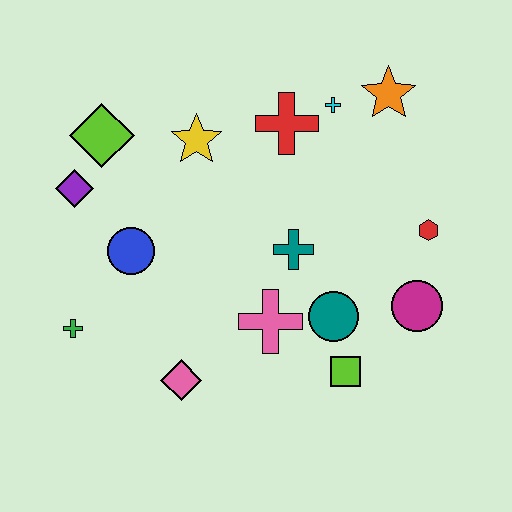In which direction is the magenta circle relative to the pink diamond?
The magenta circle is to the right of the pink diamond.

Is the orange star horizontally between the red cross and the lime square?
No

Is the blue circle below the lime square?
No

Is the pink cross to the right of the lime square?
No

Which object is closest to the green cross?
The blue circle is closest to the green cross.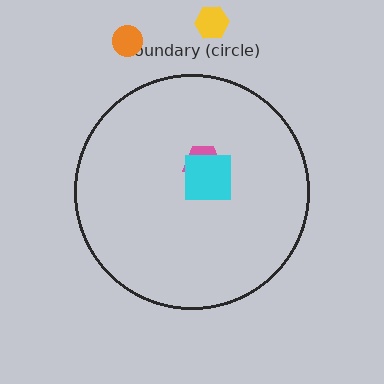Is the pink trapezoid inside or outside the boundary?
Inside.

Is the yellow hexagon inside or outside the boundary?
Outside.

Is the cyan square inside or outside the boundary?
Inside.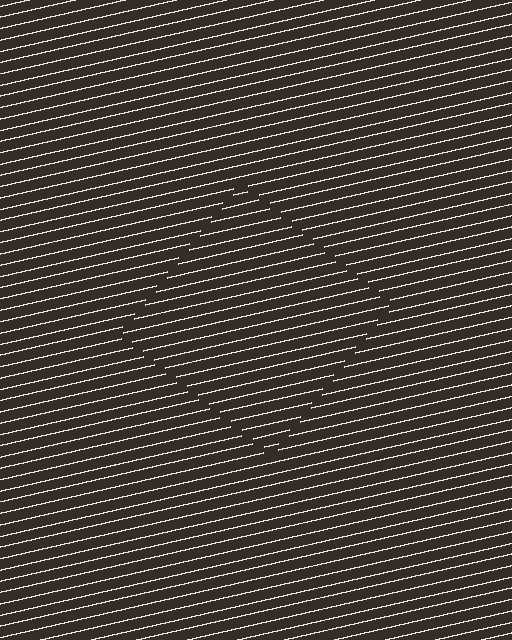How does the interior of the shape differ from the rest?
The interior of the shape contains the same grating, shifted by half a period — the contour is defined by the phase discontinuity where line-ends from the inner and outer gratings abut.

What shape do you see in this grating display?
An illusory square. The interior of the shape contains the same grating, shifted by half a period — the contour is defined by the phase discontinuity where line-ends from the inner and outer gratings abut.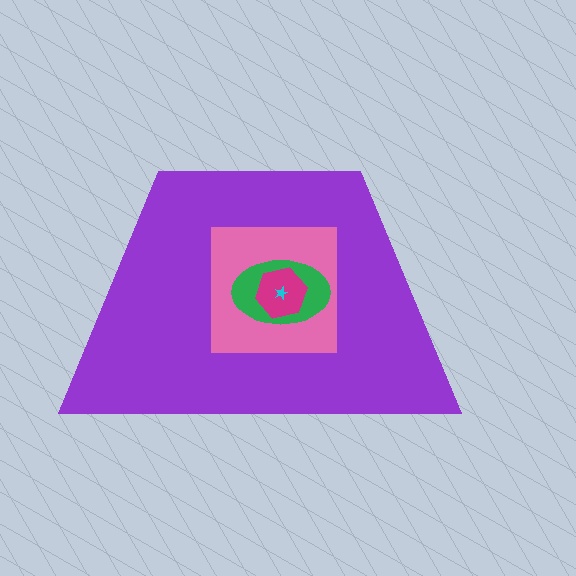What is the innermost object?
The cyan star.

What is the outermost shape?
The purple trapezoid.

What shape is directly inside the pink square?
The green ellipse.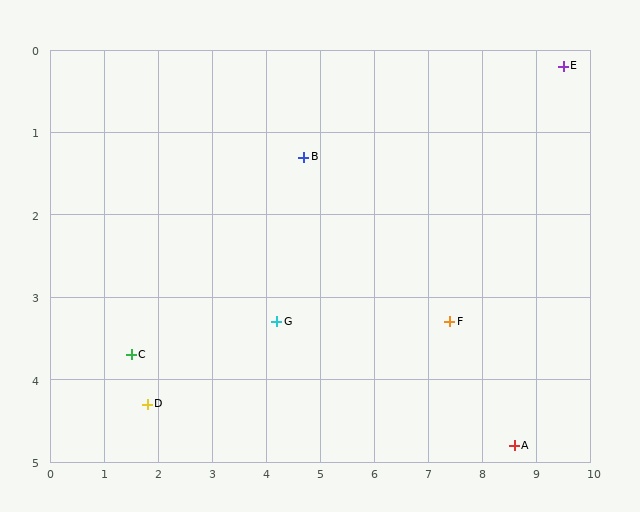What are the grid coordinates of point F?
Point F is at approximately (7.4, 3.3).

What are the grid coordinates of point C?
Point C is at approximately (1.5, 3.7).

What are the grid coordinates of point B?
Point B is at approximately (4.7, 1.3).